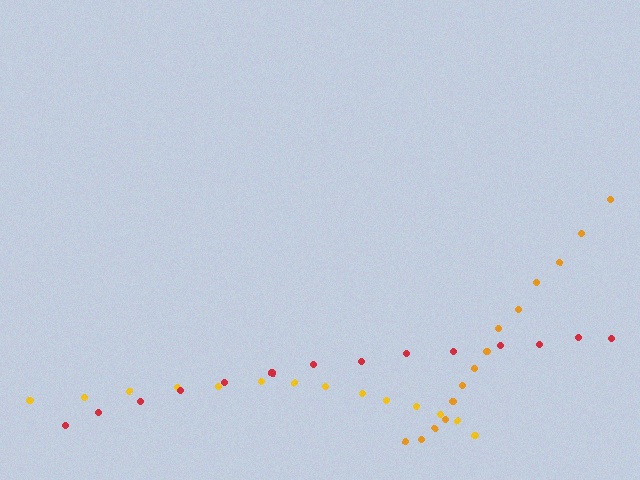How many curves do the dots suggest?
There are 3 distinct paths.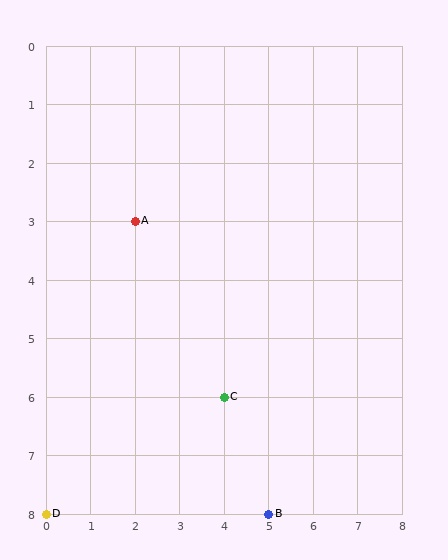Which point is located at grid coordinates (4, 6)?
Point C is at (4, 6).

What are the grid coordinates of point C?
Point C is at grid coordinates (4, 6).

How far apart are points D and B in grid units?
Points D and B are 5 columns apart.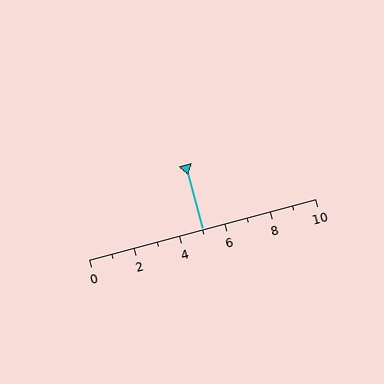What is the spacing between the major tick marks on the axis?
The major ticks are spaced 2 apart.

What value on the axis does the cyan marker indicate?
The marker indicates approximately 5.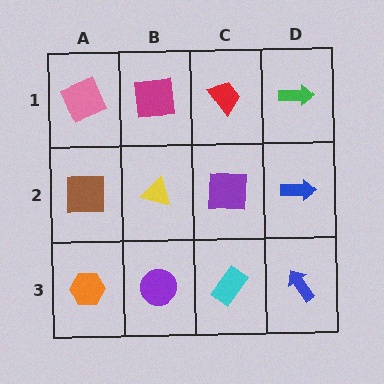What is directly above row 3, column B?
A yellow triangle.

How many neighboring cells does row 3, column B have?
3.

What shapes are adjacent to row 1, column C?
A purple square (row 2, column C), a magenta square (row 1, column B), a green arrow (row 1, column D).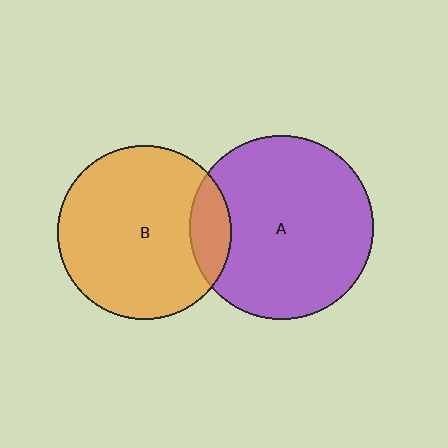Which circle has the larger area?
Circle A (purple).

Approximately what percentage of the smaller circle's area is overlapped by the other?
Approximately 15%.